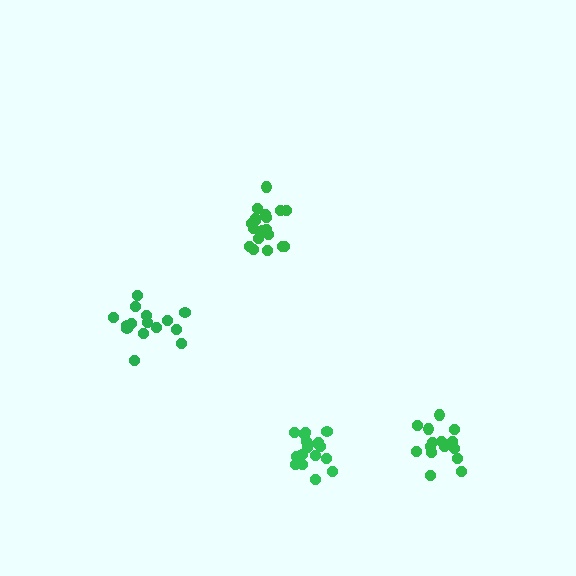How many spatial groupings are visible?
There are 4 spatial groupings.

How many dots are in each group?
Group 1: 19 dots, Group 2: 15 dots, Group 3: 17 dots, Group 4: 16 dots (67 total).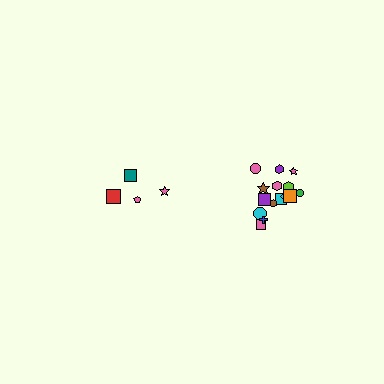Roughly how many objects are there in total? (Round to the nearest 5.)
Roughly 20 objects in total.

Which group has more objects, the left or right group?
The right group.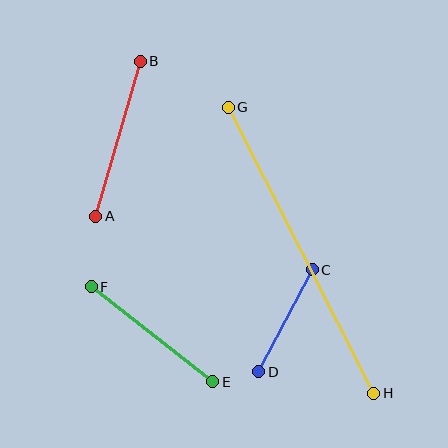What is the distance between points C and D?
The distance is approximately 115 pixels.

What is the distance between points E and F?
The distance is approximately 155 pixels.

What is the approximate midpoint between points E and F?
The midpoint is at approximately (152, 334) pixels.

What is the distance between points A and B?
The distance is approximately 162 pixels.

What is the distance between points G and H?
The distance is approximately 321 pixels.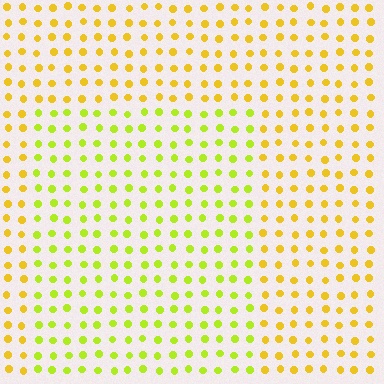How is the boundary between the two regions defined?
The boundary is defined purely by a slight shift in hue (about 31 degrees). Spacing, size, and orientation are identical on both sides.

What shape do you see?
I see a rectangle.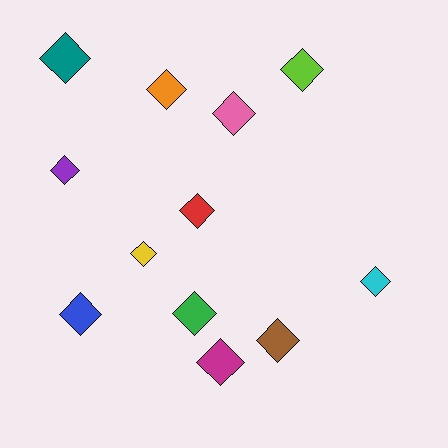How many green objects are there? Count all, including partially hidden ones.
There is 1 green object.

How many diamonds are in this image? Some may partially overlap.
There are 12 diamonds.